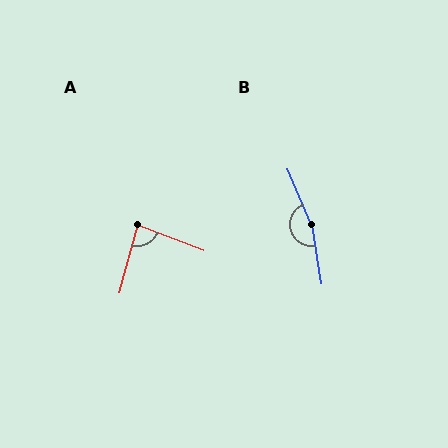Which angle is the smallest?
A, at approximately 84 degrees.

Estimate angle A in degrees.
Approximately 84 degrees.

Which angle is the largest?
B, at approximately 167 degrees.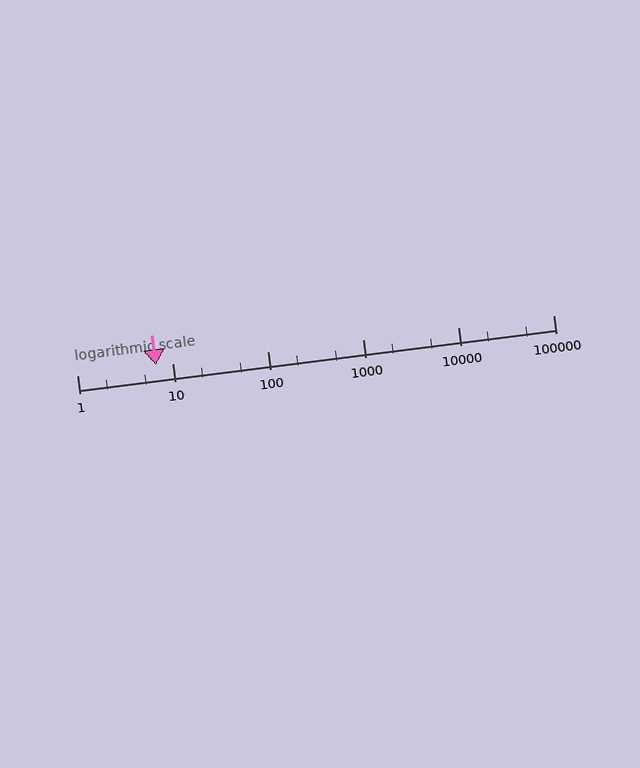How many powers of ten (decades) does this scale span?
The scale spans 5 decades, from 1 to 100000.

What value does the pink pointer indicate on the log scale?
The pointer indicates approximately 6.8.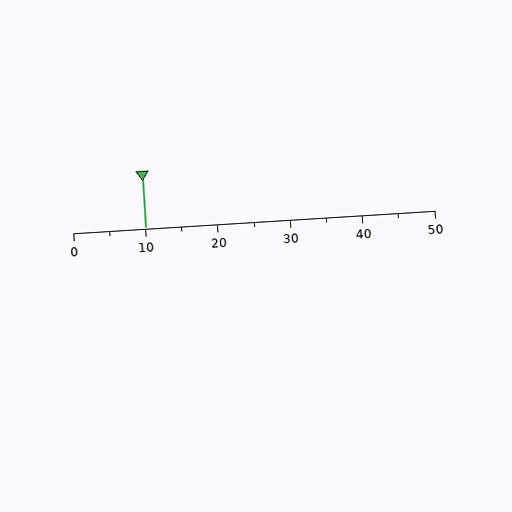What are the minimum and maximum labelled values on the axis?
The axis runs from 0 to 50.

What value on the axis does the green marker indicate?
The marker indicates approximately 10.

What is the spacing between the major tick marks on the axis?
The major ticks are spaced 10 apart.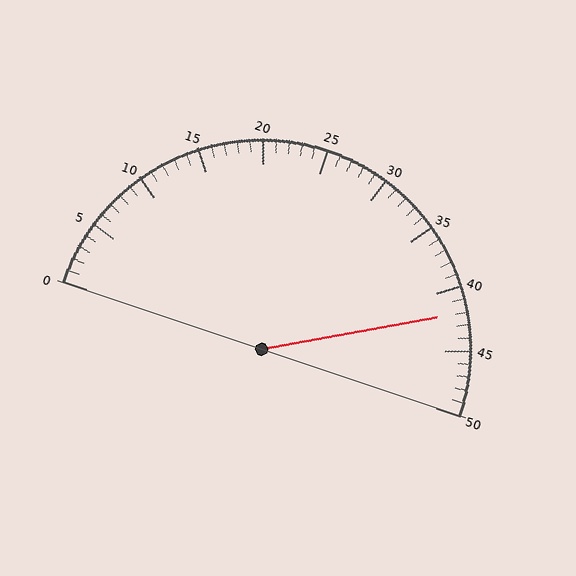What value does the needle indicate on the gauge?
The needle indicates approximately 42.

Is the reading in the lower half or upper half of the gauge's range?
The reading is in the upper half of the range (0 to 50).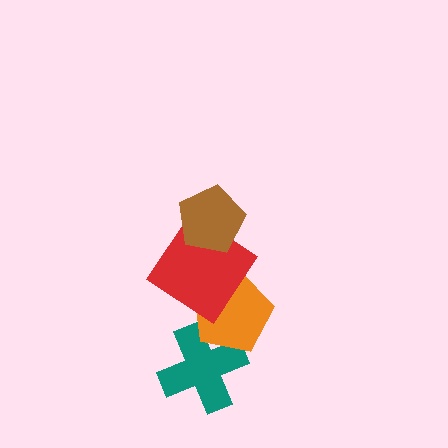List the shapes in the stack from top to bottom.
From top to bottom: the brown pentagon, the red diamond, the orange pentagon, the teal cross.